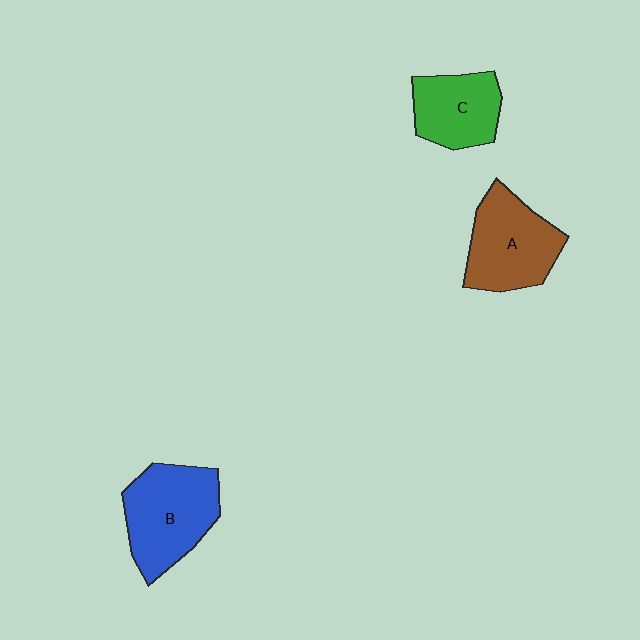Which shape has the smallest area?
Shape C (green).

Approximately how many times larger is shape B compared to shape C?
Approximately 1.4 times.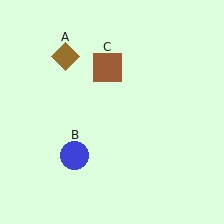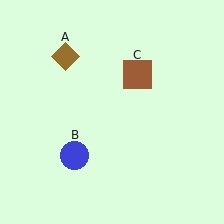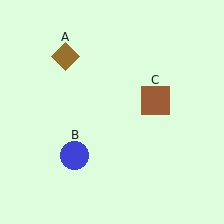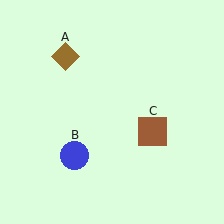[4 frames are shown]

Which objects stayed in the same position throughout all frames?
Brown diamond (object A) and blue circle (object B) remained stationary.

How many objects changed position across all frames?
1 object changed position: brown square (object C).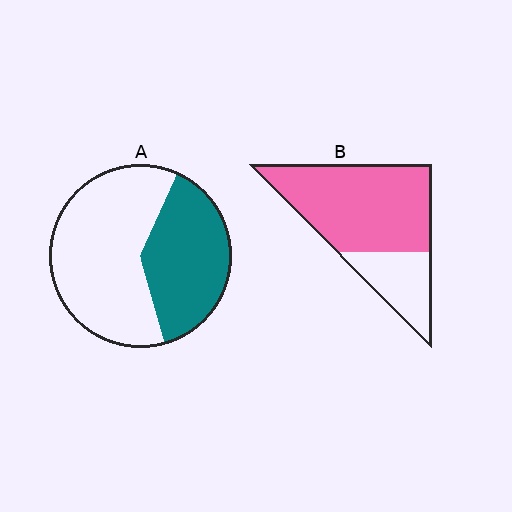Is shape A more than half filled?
No.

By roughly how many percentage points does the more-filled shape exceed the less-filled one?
By roughly 35 percentage points (B over A).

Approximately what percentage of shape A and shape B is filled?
A is approximately 40% and B is approximately 75%.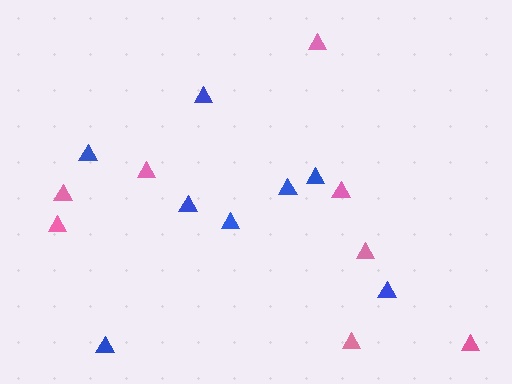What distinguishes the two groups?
There are 2 groups: one group of blue triangles (8) and one group of pink triangles (8).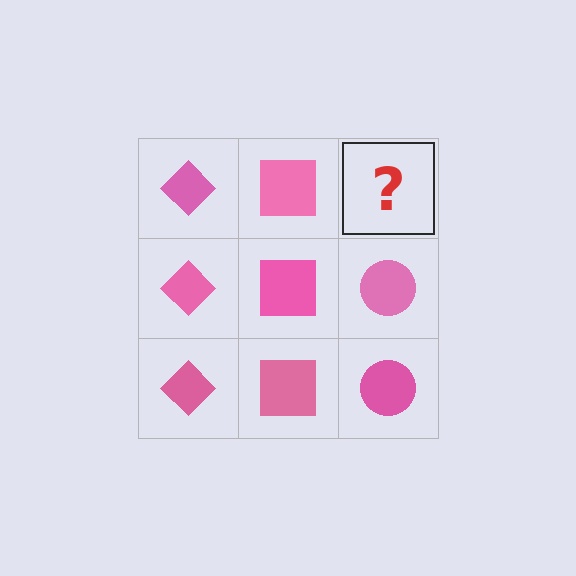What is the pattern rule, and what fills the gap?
The rule is that each column has a consistent shape. The gap should be filled with a pink circle.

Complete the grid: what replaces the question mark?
The question mark should be replaced with a pink circle.